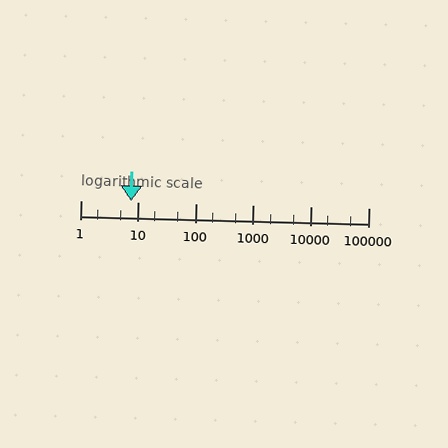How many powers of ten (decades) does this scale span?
The scale spans 5 decades, from 1 to 100000.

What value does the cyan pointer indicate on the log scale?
The pointer indicates approximately 7.4.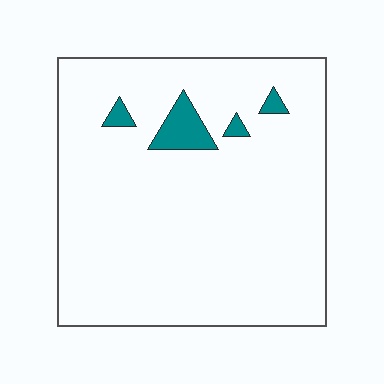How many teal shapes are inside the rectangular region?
4.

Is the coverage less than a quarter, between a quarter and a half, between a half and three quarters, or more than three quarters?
Less than a quarter.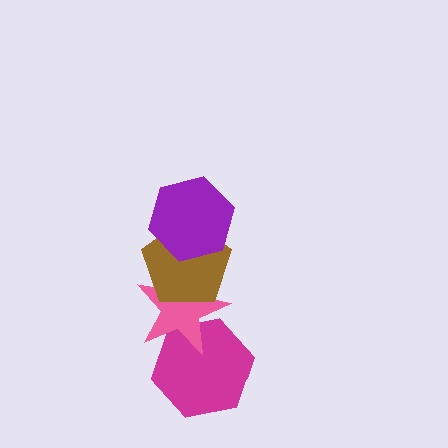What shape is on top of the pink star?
The brown pentagon is on top of the pink star.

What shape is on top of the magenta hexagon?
The pink star is on top of the magenta hexagon.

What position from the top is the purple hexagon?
The purple hexagon is 1st from the top.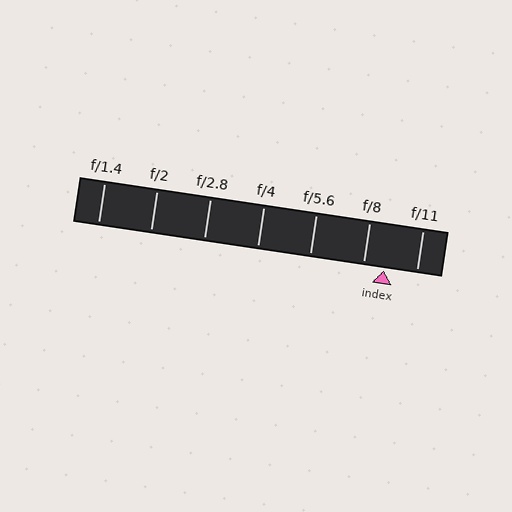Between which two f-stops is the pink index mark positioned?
The index mark is between f/8 and f/11.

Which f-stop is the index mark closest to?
The index mark is closest to f/8.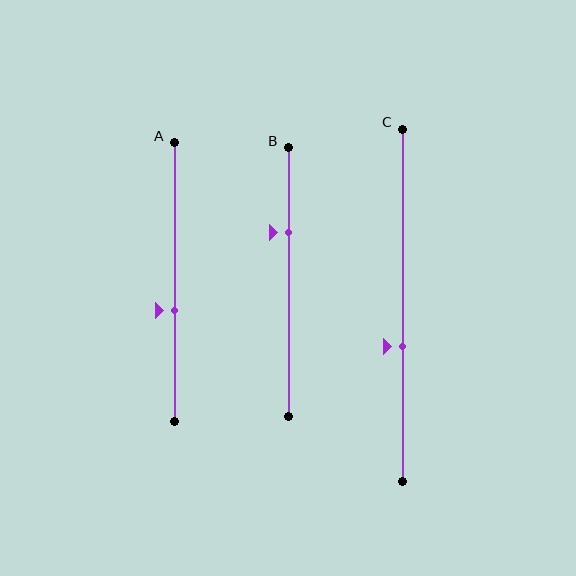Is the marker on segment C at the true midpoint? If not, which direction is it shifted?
No, the marker on segment C is shifted downward by about 12% of the segment length.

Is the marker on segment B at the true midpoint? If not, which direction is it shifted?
No, the marker on segment B is shifted upward by about 18% of the segment length.